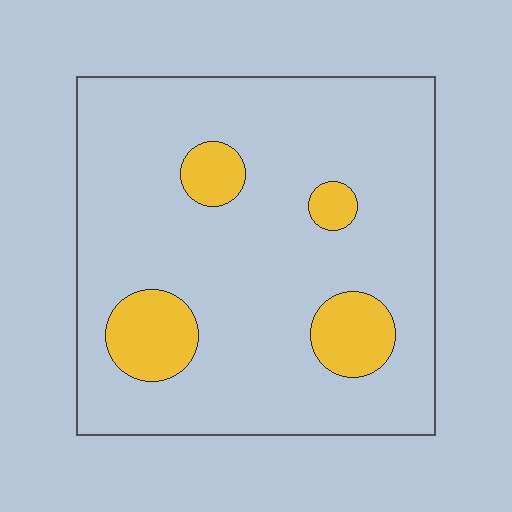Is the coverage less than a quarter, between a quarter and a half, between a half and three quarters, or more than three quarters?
Less than a quarter.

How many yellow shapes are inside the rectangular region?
4.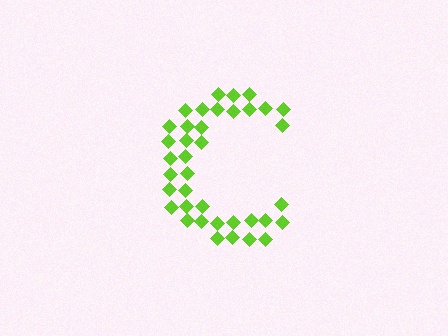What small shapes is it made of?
It is made of small diamonds.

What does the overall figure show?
The overall figure shows the letter C.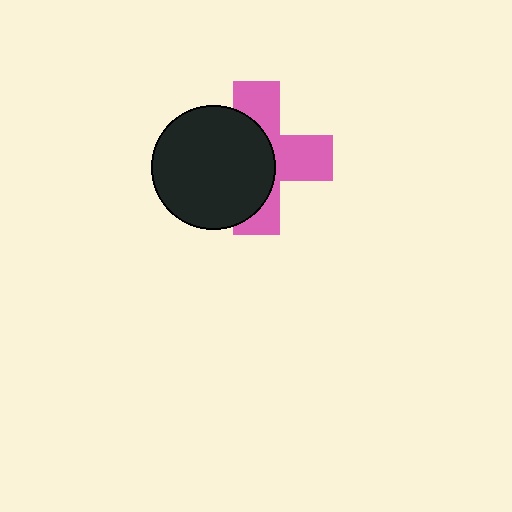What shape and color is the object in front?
The object in front is a black circle.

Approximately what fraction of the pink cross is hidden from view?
Roughly 51% of the pink cross is hidden behind the black circle.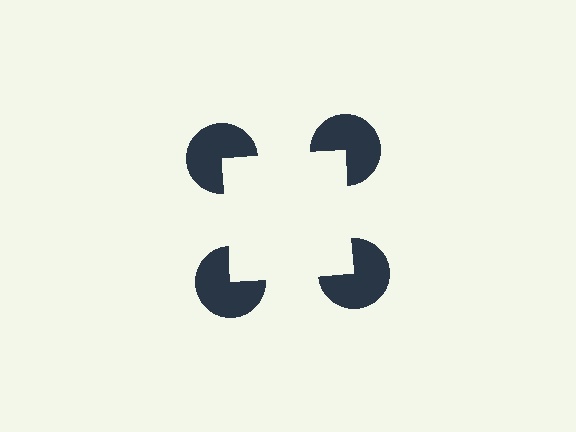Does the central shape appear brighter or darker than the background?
It typically appears slightly brighter than the background, even though no actual brightness change is drawn.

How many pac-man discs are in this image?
There are 4 — one at each vertex of the illusory square.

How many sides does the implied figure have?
4 sides.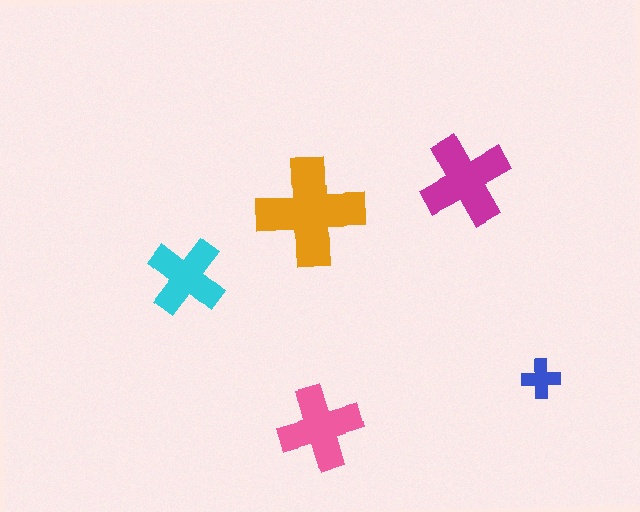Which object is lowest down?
The pink cross is bottommost.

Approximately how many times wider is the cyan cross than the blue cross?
About 2 times wider.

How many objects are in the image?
There are 5 objects in the image.